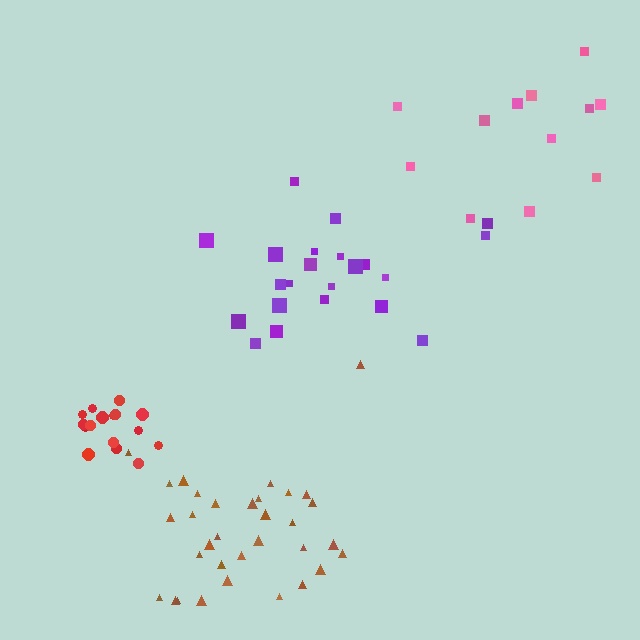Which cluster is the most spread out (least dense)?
Pink.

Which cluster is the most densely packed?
Red.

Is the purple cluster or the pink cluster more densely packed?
Purple.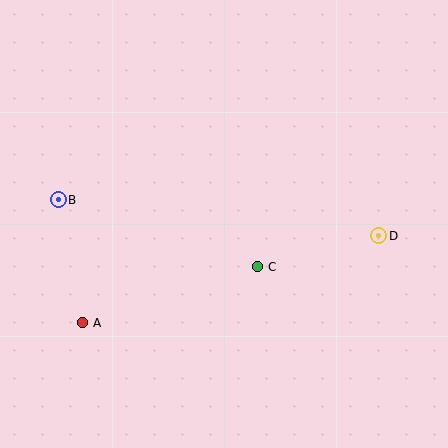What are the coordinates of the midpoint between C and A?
The midpoint between C and A is at (170, 295).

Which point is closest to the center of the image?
Point C at (257, 267) is closest to the center.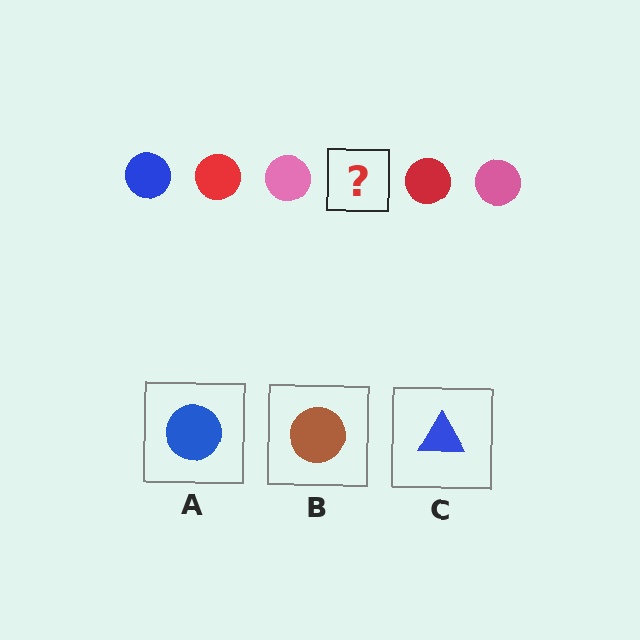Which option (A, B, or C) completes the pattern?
A.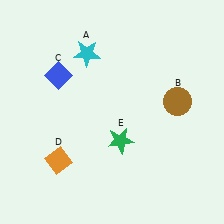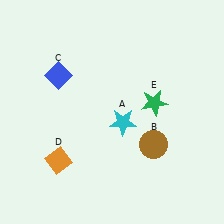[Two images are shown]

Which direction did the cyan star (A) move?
The cyan star (A) moved down.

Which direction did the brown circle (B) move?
The brown circle (B) moved down.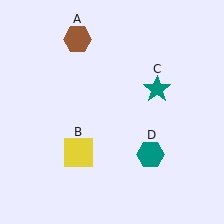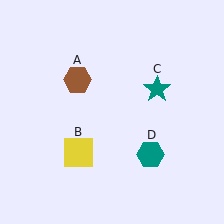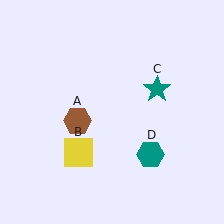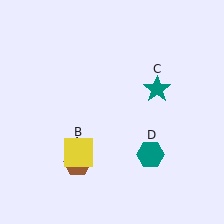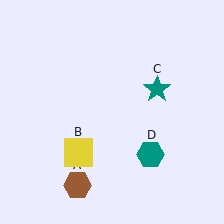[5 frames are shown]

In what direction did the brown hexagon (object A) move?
The brown hexagon (object A) moved down.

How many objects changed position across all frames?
1 object changed position: brown hexagon (object A).